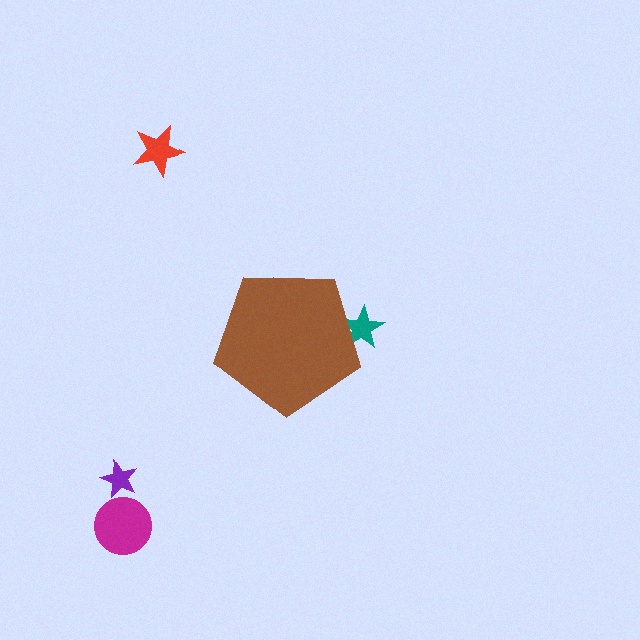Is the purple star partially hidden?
No, the purple star is fully visible.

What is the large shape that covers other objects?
A brown pentagon.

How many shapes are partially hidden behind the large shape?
1 shape is partially hidden.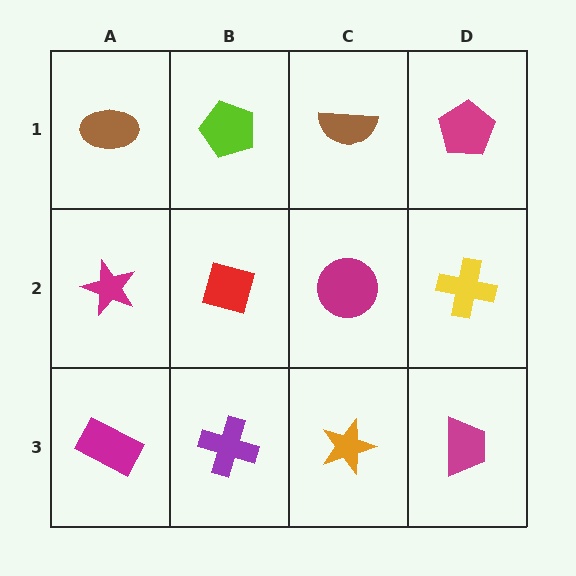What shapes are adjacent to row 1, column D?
A yellow cross (row 2, column D), a brown semicircle (row 1, column C).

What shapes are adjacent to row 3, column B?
A red diamond (row 2, column B), a magenta rectangle (row 3, column A), an orange star (row 3, column C).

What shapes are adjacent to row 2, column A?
A brown ellipse (row 1, column A), a magenta rectangle (row 3, column A), a red diamond (row 2, column B).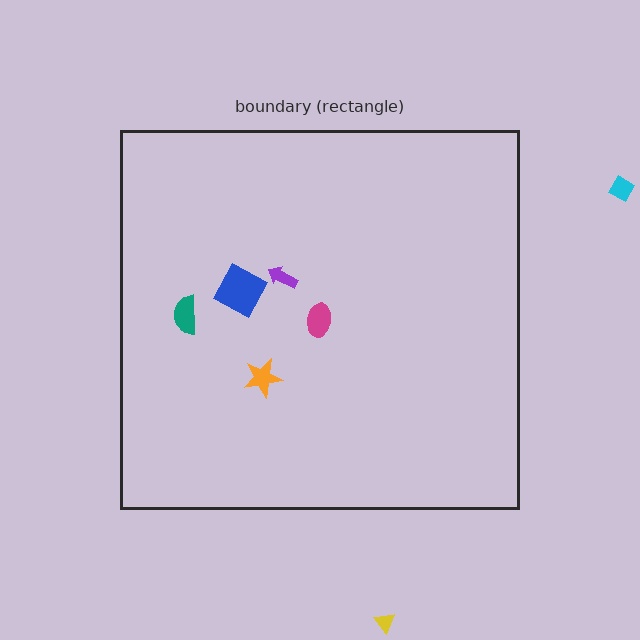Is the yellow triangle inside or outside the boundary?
Outside.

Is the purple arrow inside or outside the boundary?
Inside.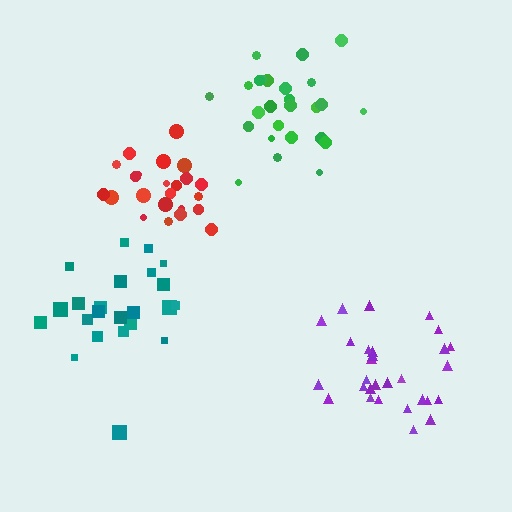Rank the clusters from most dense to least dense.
green, purple, red, teal.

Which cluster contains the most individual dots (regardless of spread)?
Purple (29).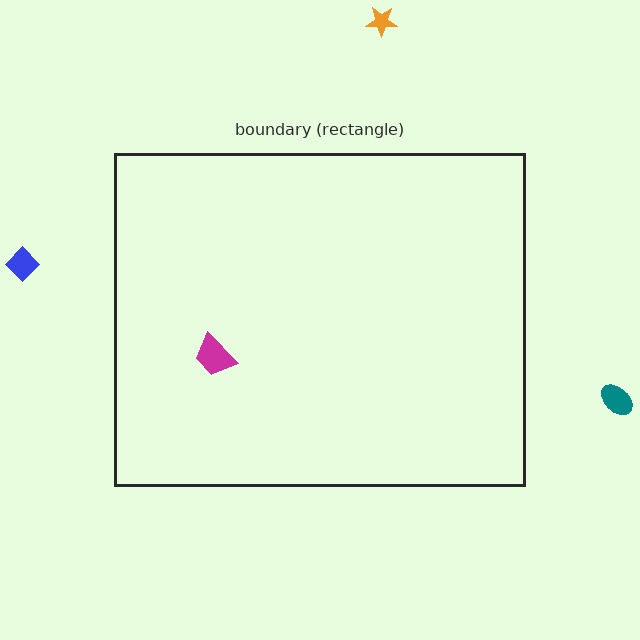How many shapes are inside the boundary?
1 inside, 3 outside.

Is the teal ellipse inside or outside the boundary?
Outside.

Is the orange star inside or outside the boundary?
Outside.